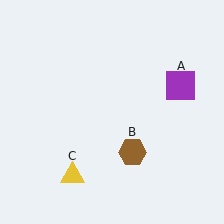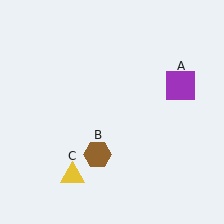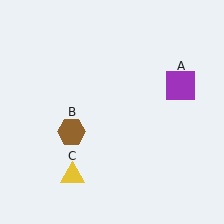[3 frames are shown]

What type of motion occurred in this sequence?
The brown hexagon (object B) rotated clockwise around the center of the scene.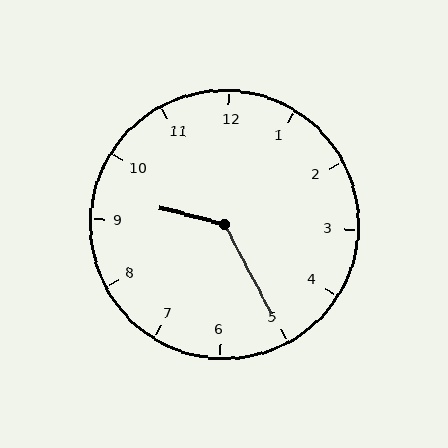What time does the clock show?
9:25.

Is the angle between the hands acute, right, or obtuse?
It is obtuse.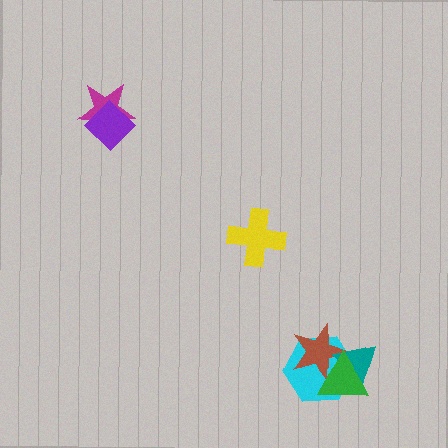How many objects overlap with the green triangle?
3 objects overlap with the green triangle.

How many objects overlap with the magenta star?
1 object overlaps with the magenta star.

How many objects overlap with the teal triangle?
3 objects overlap with the teal triangle.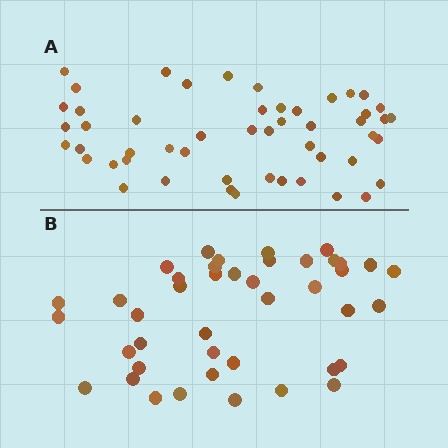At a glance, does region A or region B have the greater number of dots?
Region A (the top region) has more dots.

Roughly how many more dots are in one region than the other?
Region A has roughly 8 or so more dots than region B.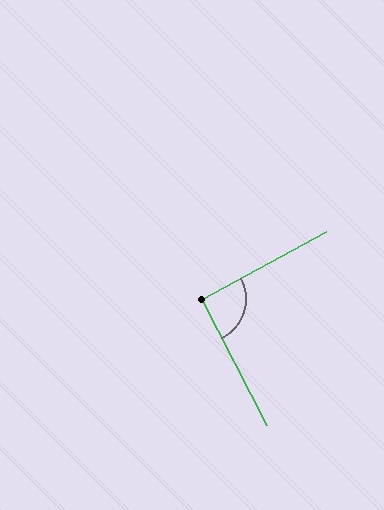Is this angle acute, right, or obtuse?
It is approximately a right angle.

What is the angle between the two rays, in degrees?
Approximately 92 degrees.